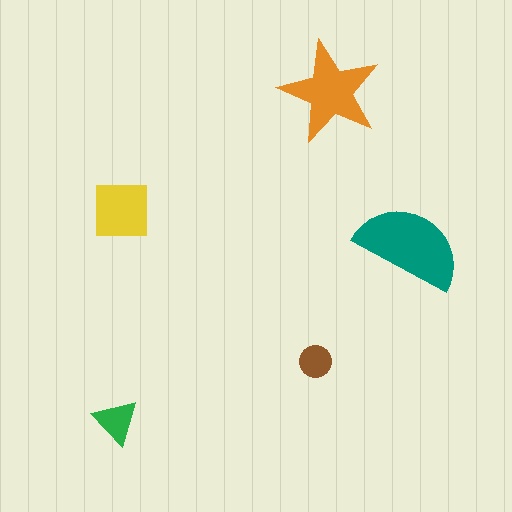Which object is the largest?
The teal semicircle.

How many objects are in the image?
There are 5 objects in the image.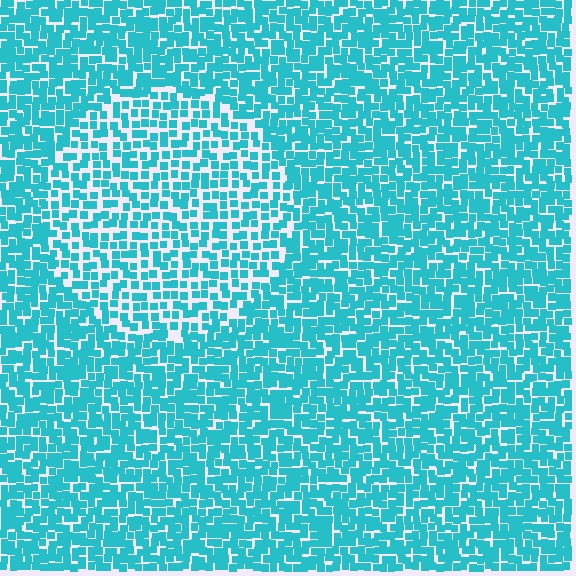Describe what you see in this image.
The image contains small cyan elements arranged at two different densities. A circle-shaped region is visible where the elements are less densely packed than the surrounding area.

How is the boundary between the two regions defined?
The boundary is defined by a change in element density (approximately 1.6x ratio). All elements are the same color, size, and shape.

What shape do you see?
I see a circle.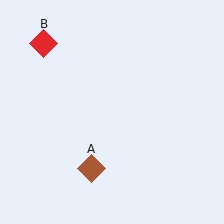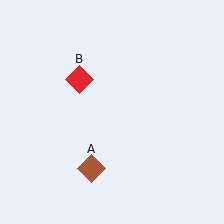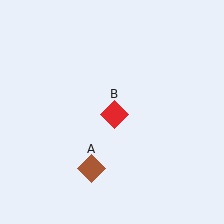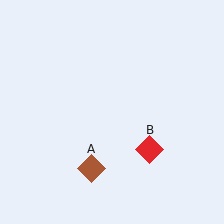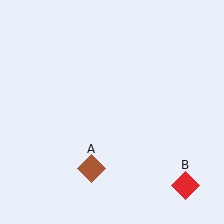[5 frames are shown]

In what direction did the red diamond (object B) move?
The red diamond (object B) moved down and to the right.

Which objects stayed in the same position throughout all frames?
Brown diamond (object A) remained stationary.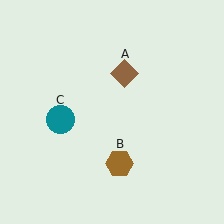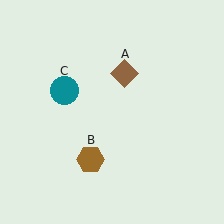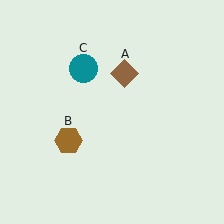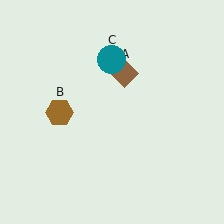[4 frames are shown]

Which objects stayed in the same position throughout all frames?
Brown diamond (object A) remained stationary.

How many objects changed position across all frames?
2 objects changed position: brown hexagon (object B), teal circle (object C).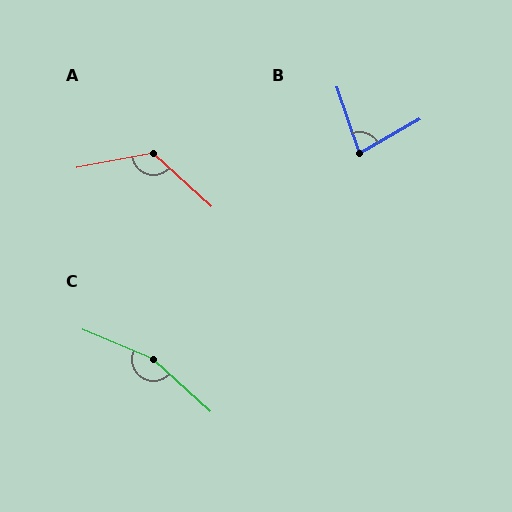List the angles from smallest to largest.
B (79°), A (127°), C (160°).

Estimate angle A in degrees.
Approximately 127 degrees.